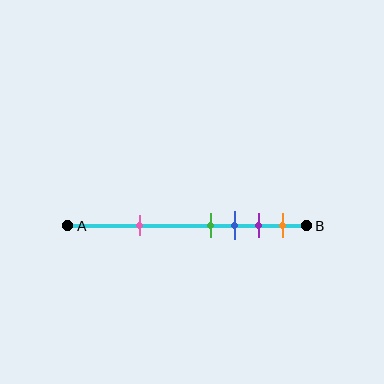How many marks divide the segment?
There are 5 marks dividing the segment.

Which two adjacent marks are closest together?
The green and blue marks are the closest adjacent pair.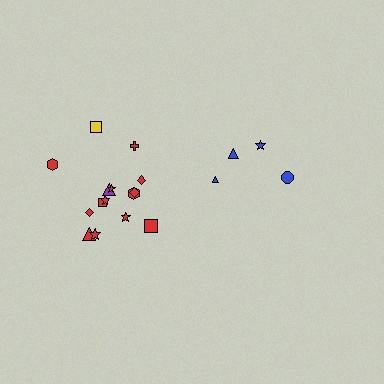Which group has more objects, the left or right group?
The left group.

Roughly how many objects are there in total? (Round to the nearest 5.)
Roughly 20 objects in total.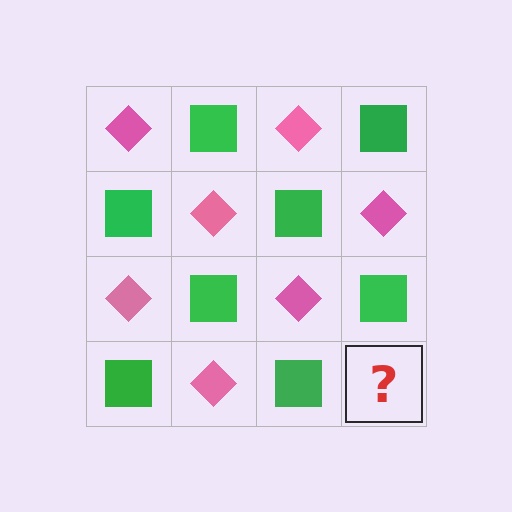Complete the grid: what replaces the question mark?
The question mark should be replaced with a pink diamond.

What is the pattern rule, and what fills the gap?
The rule is that it alternates pink diamond and green square in a checkerboard pattern. The gap should be filled with a pink diamond.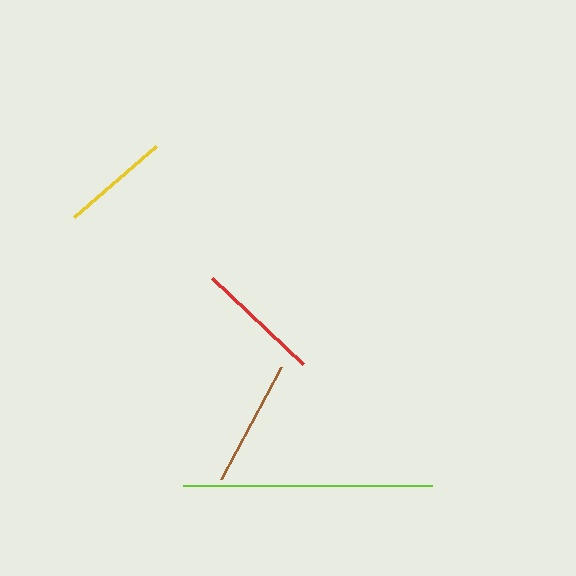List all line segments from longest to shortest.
From longest to shortest: lime, brown, red, yellow.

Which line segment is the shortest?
The yellow line is the shortest at approximately 108 pixels.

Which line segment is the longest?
The lime line is the longest at approximately 249 pixels.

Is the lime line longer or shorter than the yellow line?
The lime line is longer than the yellow line.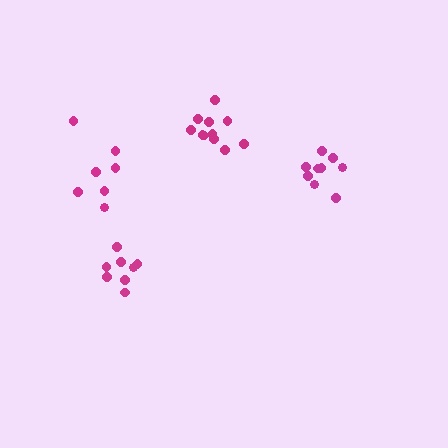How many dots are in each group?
Group 1: 11 dots, Group 2: 9 dots, Group 3: 8 dots, Group 4: 7 dots (35 total).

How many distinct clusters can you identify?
There are 4 distinct clusters.